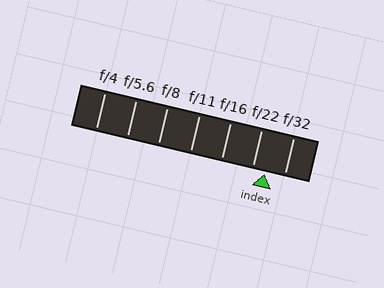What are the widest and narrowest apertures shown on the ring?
The widest aperture shown is f/4 and the narrowest is f/32.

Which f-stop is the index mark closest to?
The index mark is closest to f/22.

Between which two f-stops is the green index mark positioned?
The index mark is between f/22 and f/32.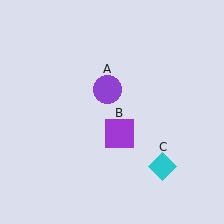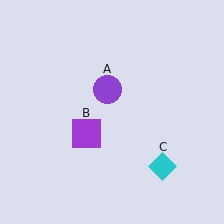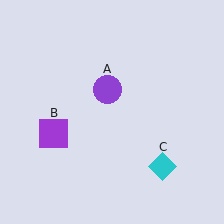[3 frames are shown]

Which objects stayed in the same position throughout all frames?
Purple circle (object A) and cyan diamond (object C) remained stationary.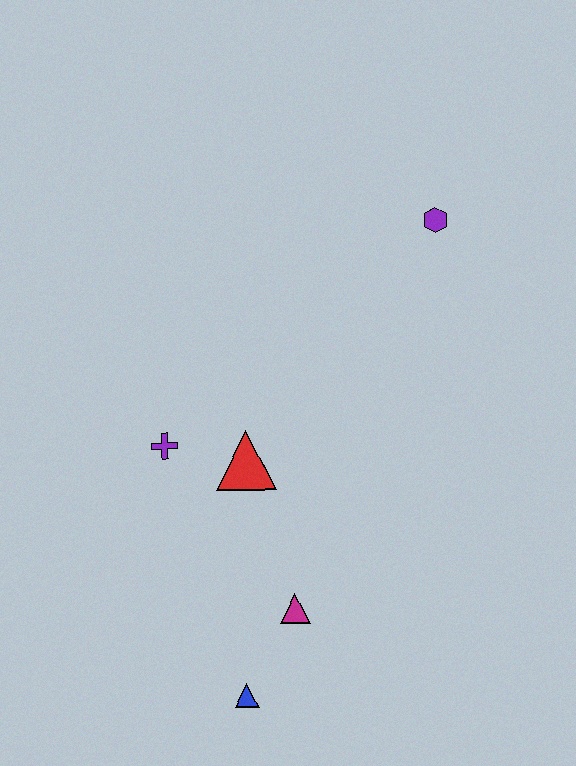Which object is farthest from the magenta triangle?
The purple hexagon is farthest from the magenta triangle.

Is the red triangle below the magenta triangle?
No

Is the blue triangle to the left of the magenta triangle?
Yes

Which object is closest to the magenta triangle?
The blue triangle is closest to the magenta triangle.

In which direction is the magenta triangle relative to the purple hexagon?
The magenta triangle is below the purple hexagon.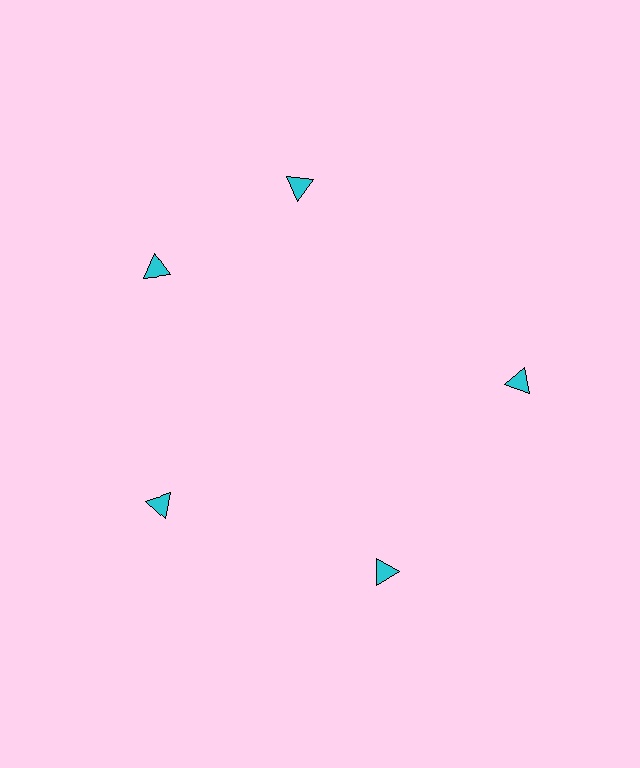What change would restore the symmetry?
The symmetry would be restored by rotating it back into even spacing with its neighbors so that all 5 triangles sit at equal angles and equal distance from the center.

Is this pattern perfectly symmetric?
No. The 5 cyan triangles are arranged in a ring, but one element near the 1 o'clock position is rotated out of alignment along the ring, breaking the 5-fold rotational symmetry.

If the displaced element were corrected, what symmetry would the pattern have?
It would have 5-fold rotational symmetry — the pattern would map onto itself every 72 degrees.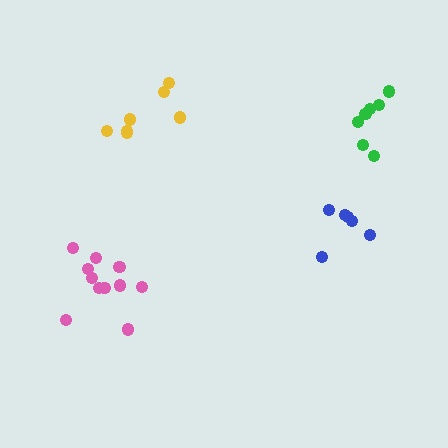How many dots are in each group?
Group 1: 12 dots, Group 2: 6 dots, Group 3: 7 dots, Group 4: 7 dots (32 total).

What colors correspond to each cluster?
The clusters are colored: pink, blue, green, yellow.